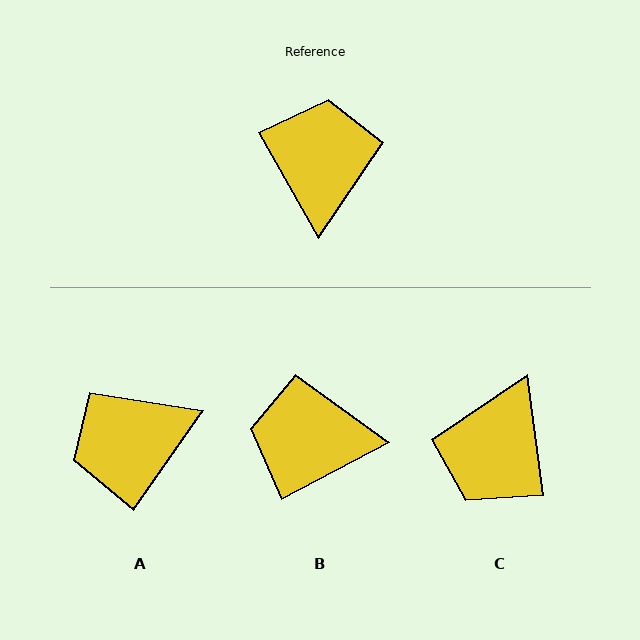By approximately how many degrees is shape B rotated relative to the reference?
Approximately 88 degrees counter-clockwise.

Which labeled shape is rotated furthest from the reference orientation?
C, about 158 degrees away.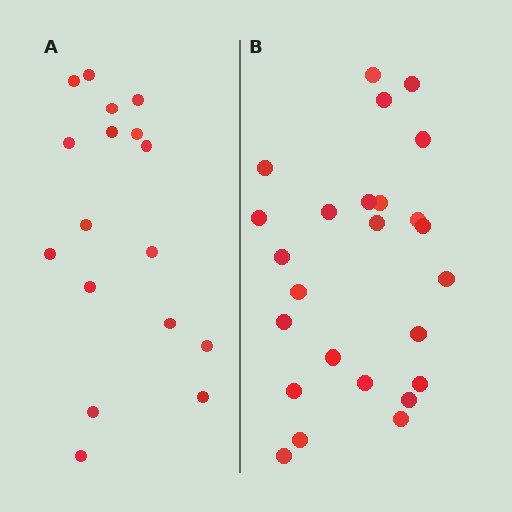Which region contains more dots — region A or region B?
Region B (the right region) has more dots.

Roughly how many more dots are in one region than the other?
Region B has roughly 8 or so more dots than region A.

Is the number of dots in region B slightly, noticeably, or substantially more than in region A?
Region B has substantially more. The ratio is roughly 1.5 to 1.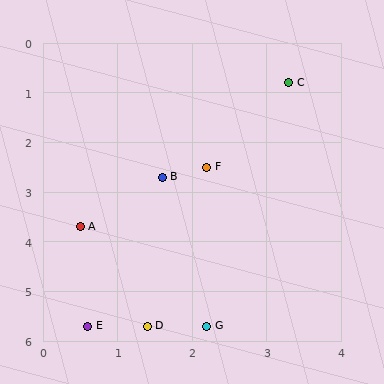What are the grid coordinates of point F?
Point F is at approximately (2.2, 2.5).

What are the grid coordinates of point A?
Point A is at approximately (0.5, 3.7).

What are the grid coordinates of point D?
Point D is at approximately (1.4, 5.7).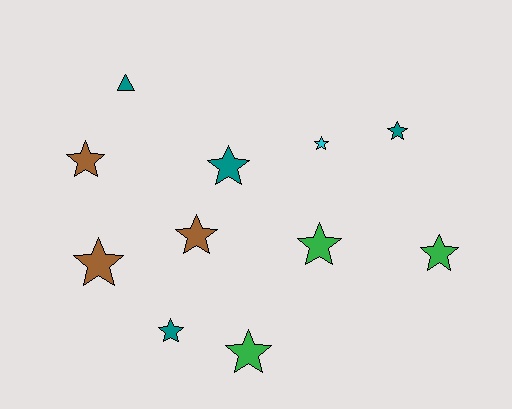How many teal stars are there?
There are 3 teal stars.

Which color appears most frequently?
Teal, with 4 objects.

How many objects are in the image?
There are 11 objects.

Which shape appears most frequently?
Star, with 10 objects.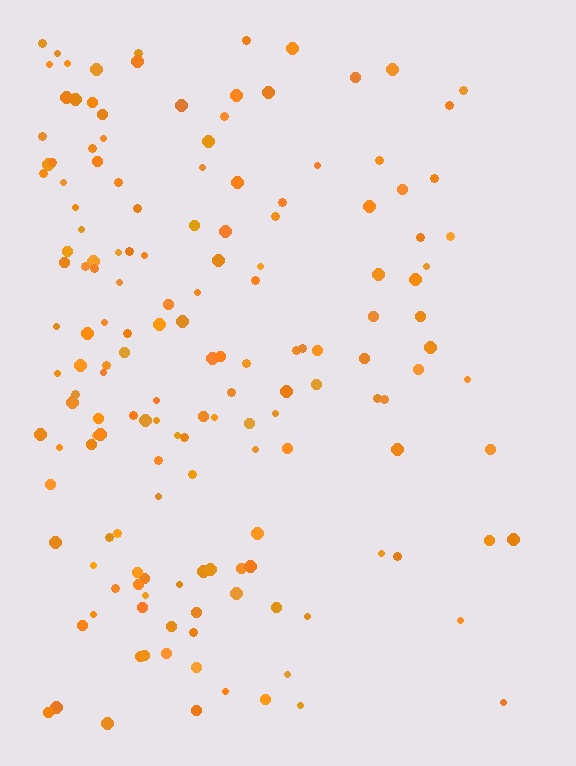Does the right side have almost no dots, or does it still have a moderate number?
Still a moderate number, just noticeably fewer than the left.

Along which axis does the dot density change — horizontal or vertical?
Horizontal.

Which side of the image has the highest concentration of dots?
The left.